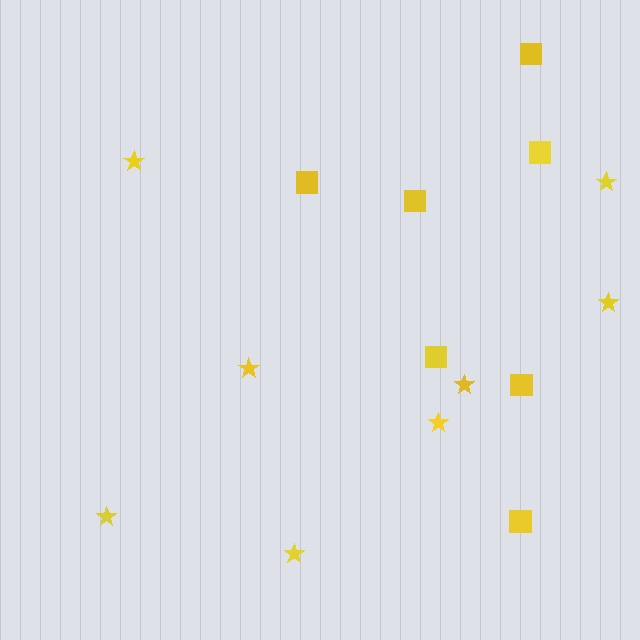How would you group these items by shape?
There are 2 groups: one group of squares (7) and one group of stars (8).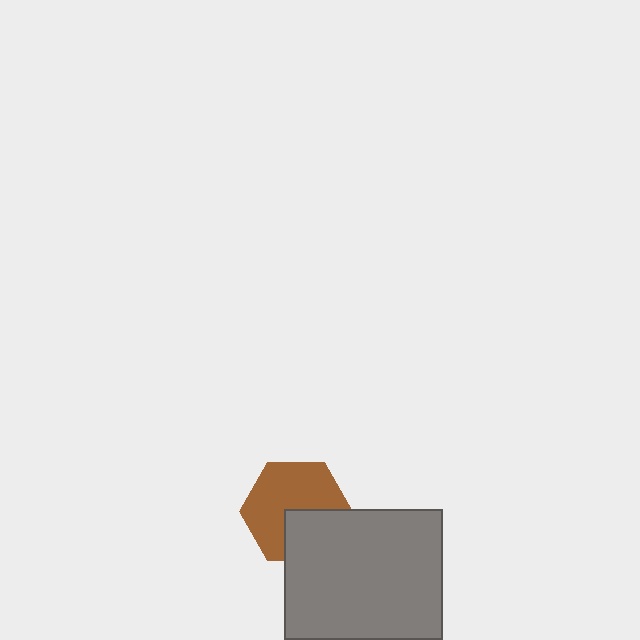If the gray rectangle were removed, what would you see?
You would see the complete brown hexagon.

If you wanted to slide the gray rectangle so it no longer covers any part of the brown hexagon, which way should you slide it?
Slide it down — that is the most direct way to separate the two shapes.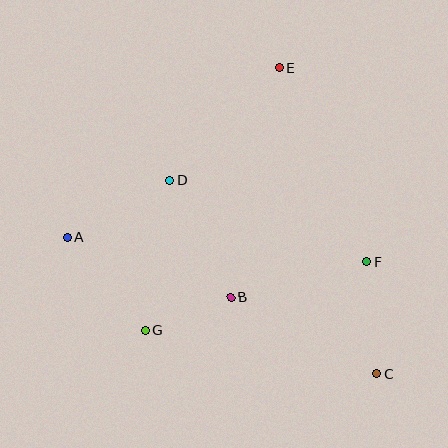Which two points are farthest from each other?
Points A and C are farthest from each other.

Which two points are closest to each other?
Points B and G are closest to each other.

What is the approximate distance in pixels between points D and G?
The distance between D and G is approximately 152 pixels.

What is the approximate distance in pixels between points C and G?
The distance between C and G is approximately 236 pixels.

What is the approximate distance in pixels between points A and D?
The distance between A and D is approximately 117 pixels.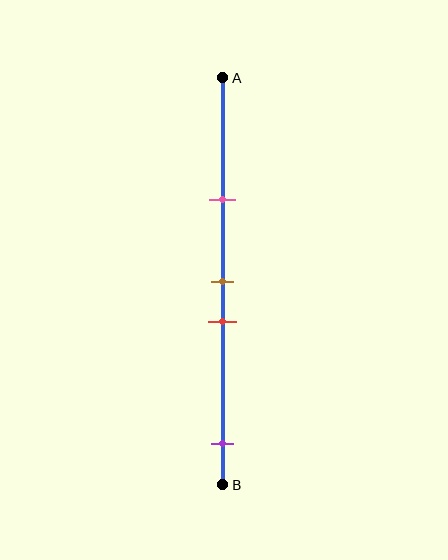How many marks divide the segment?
There are 4 marks dividing the segment.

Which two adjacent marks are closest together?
The brown and red marks are the closest adjacent pair.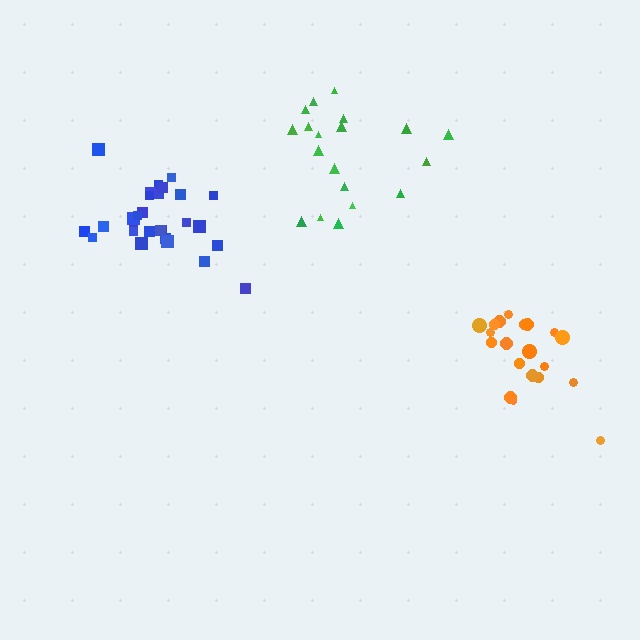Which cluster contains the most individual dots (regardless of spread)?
Blue (28).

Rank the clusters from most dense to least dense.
blue, orange, green.